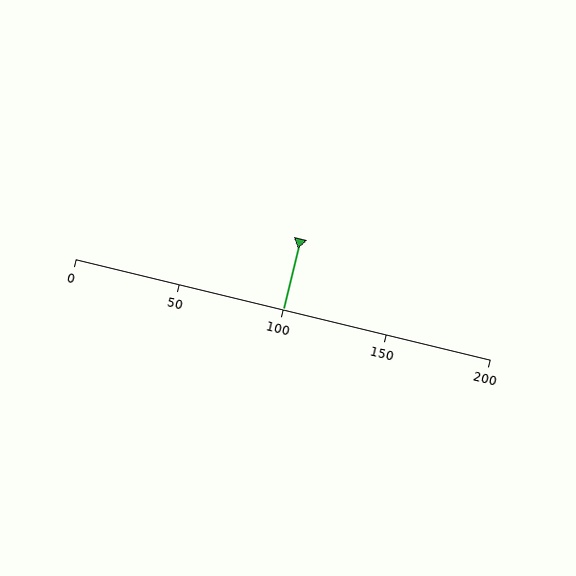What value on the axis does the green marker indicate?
The marker indicates approximately 100.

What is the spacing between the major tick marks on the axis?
The major ticks are spaced 50 apart.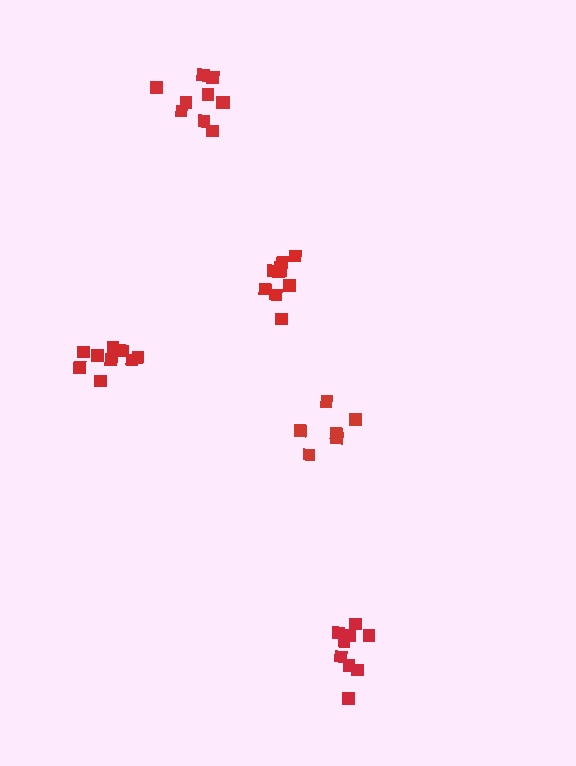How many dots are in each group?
Group 1: 10 dots, Group 2: 6 dots, Group 3: 9 dots, Group 4: 9 dots, Group 5: 10 dots (44 total).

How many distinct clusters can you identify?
There are 5 distinct clusters.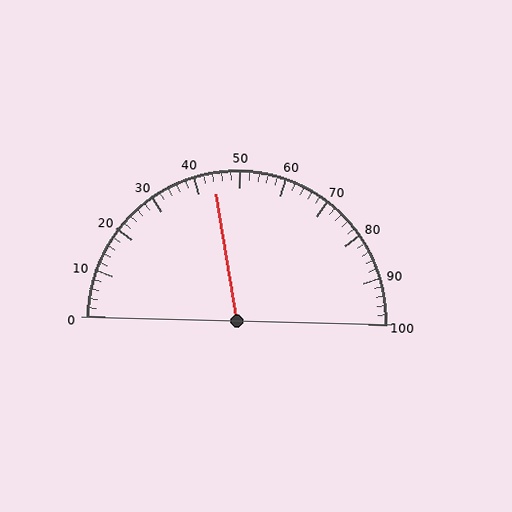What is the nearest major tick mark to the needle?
The nearest major tick mark is 40.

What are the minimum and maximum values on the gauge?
The gauge ranges from 0 to 100.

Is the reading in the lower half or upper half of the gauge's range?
The reading is in the lower half of the range (0 to 100).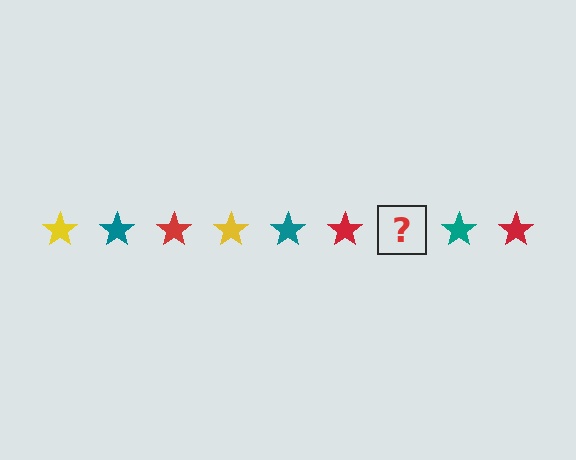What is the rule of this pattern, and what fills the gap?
The rule is that the pattern cycles through yellow, teal, red stars. The gap should be filled with a yellow star.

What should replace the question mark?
The question mark should be replaced with a yellow star.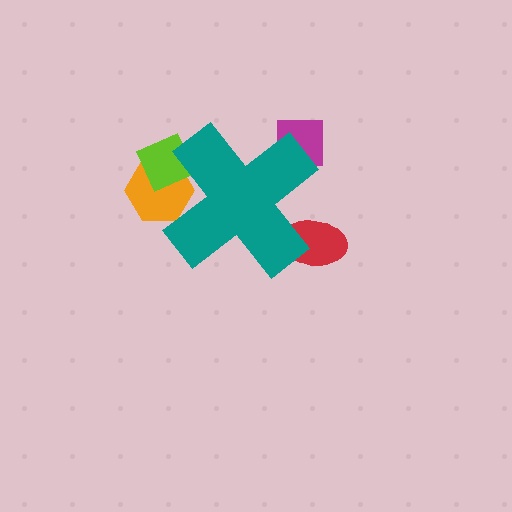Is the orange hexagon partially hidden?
Yes, the orange hexagon is partially hidden behind the teal cross.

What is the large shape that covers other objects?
A teal cross.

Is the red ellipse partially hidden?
Yes, the red ellipse is partially hidden behind the teal cross.